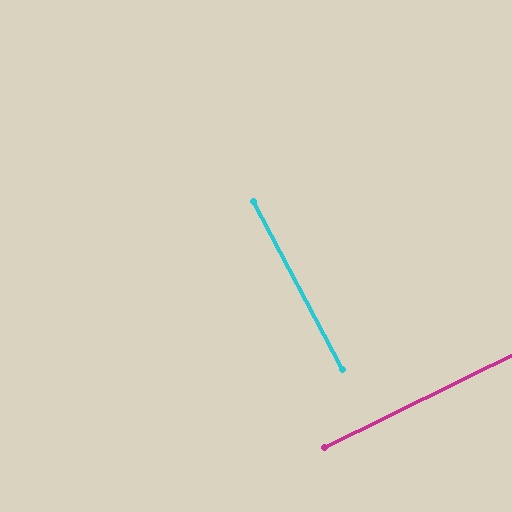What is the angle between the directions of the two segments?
Approximately 88 degrees.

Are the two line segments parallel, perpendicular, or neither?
Perpendicular — they meet at approximately 88°.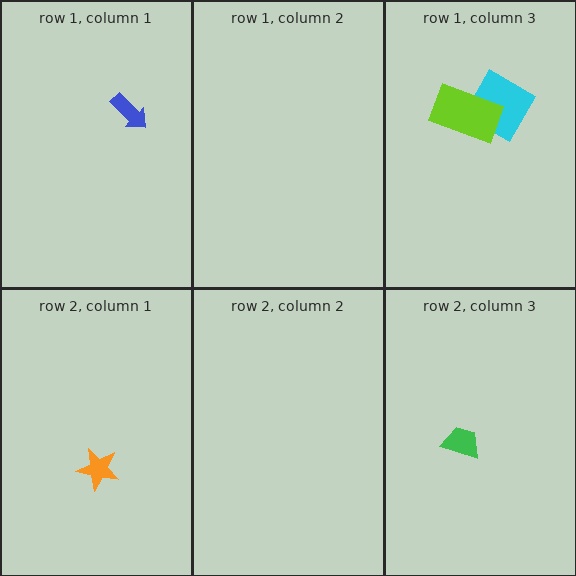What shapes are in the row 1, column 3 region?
The cyan square, the lime rectangle.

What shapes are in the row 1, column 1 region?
The blue arrow.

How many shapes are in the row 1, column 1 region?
1.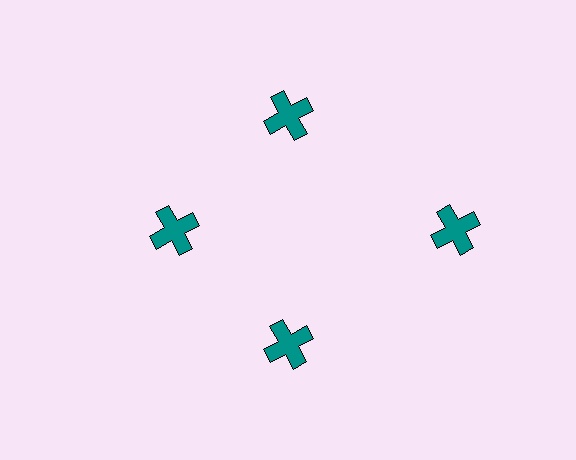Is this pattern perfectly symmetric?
No. The 4 teal crosses are arranged in a ring, but one element near the 3 o'clock position is pushed outward from the center, breaking the 4-fold rotational symmetry.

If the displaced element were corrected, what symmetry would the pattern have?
It would have 4-fold rotational symmetry — the pattern would map onto itself every 90 degrees.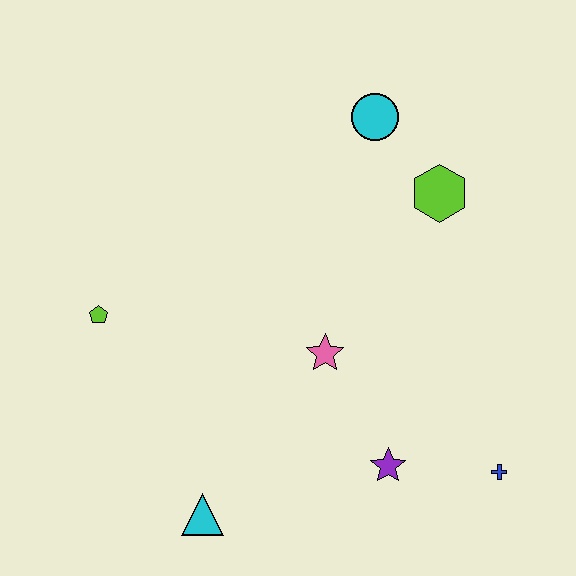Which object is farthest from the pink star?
The cyan circle is farthest from the pink star.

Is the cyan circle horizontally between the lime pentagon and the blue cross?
Yes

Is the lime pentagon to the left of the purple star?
Yes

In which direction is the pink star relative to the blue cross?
The pink star is to the left of the blue cross.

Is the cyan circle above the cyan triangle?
Yes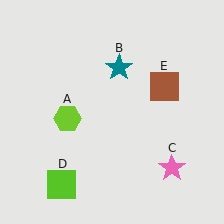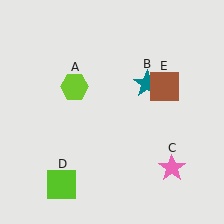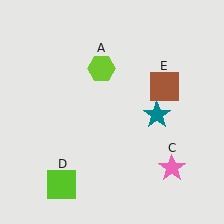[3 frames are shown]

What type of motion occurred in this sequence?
The lime hexagon (object A), teal star (object B) rotated clockwise around the center of the scene.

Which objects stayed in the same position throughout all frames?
Pink star (object C) and lime square (object D) and brown square (object E) remained stationary.